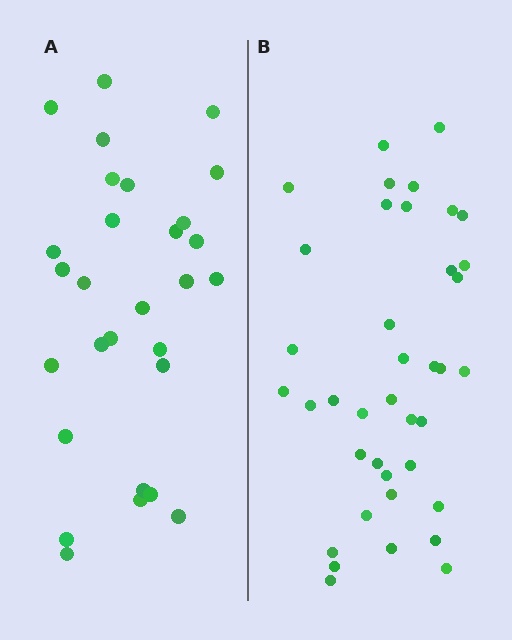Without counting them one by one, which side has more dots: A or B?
Region B (the right region) has more dots.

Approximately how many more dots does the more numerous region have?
Region B has roughly 10 or so more dots than region A.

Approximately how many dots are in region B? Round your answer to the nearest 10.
About 40 dots. (The exact count is 39, which rounds to 40.)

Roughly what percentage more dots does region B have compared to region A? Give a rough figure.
About 35% more.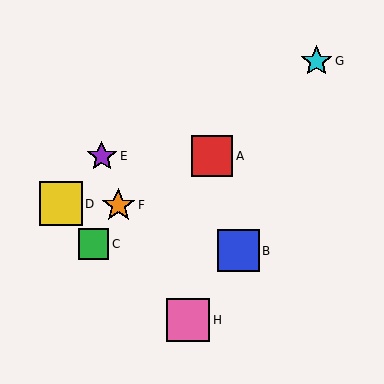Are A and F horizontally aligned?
No, A is at y≈156 and F is at y≈205.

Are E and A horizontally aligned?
Yes, both are at y≈156.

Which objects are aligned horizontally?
Objects A, E are aligned horizontally.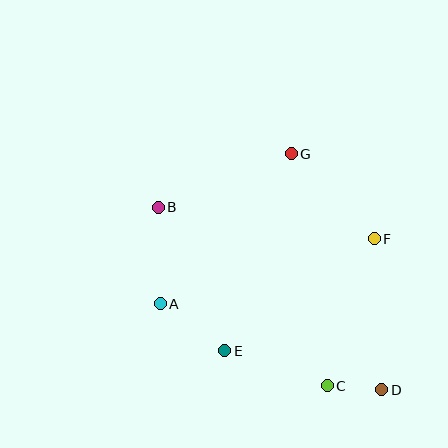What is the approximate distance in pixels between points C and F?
The distance between C and F is approximately 155 pixels.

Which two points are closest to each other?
Points C and D are closest to each other.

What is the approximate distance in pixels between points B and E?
The distance between B and E is approximately 158 pixels.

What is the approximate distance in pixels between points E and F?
The distance between E and F is approximately 187 pixels.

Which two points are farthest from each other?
Points B and D are farthest from each other.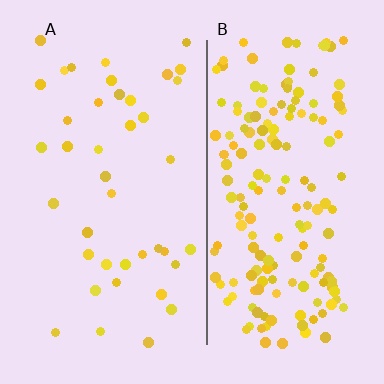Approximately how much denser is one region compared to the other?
Approximately 4.3× — region B over region A.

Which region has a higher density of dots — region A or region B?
B (the right).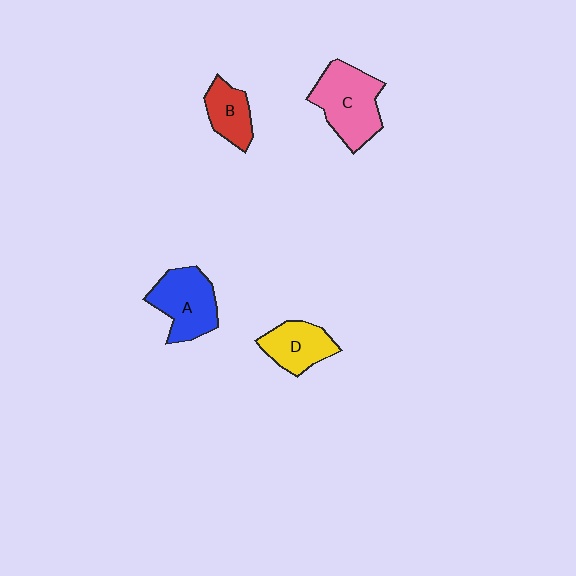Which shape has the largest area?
Shape C (pink).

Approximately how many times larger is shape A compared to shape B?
Approximately 1.6 times.